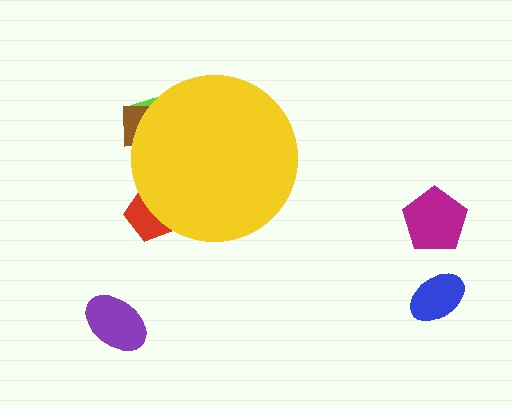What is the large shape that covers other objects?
A yellow circle.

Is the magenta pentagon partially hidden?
No, the magenta pentagon is fully visible.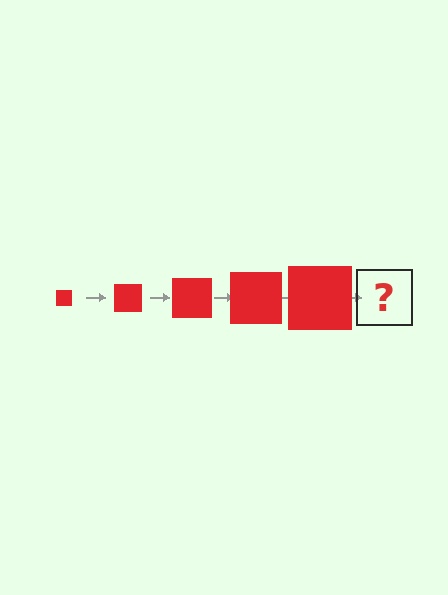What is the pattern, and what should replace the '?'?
The pattern is that the square gets progressively larger each step. The '?' should be a red square, larger than the previous one.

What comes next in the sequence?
The next element should be a red square, larger than the previous one.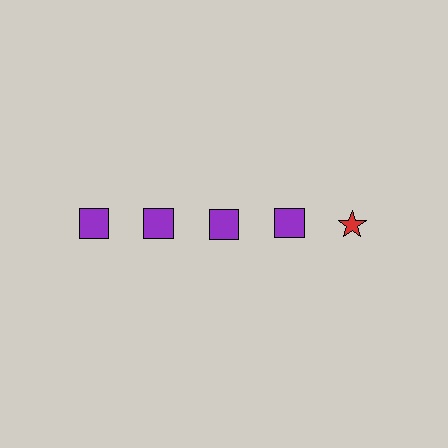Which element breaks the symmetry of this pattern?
The red star in the top row, rightmost column breaks the symmetry. All other shapes are purple squares.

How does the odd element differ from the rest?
It differs in both color (red instead of purple) and shape (star instead of square).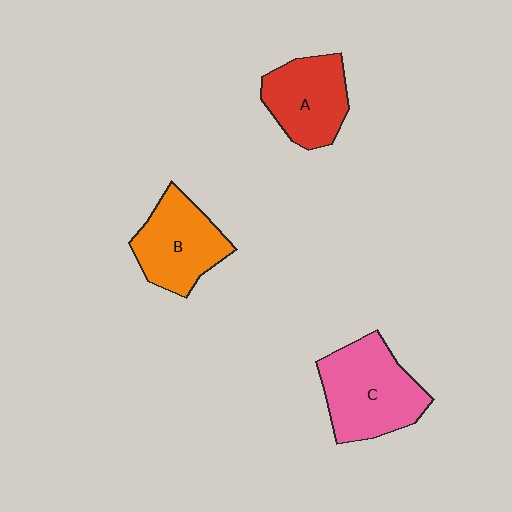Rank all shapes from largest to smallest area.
From largest to smallest: C (pink), B (orange), A (red).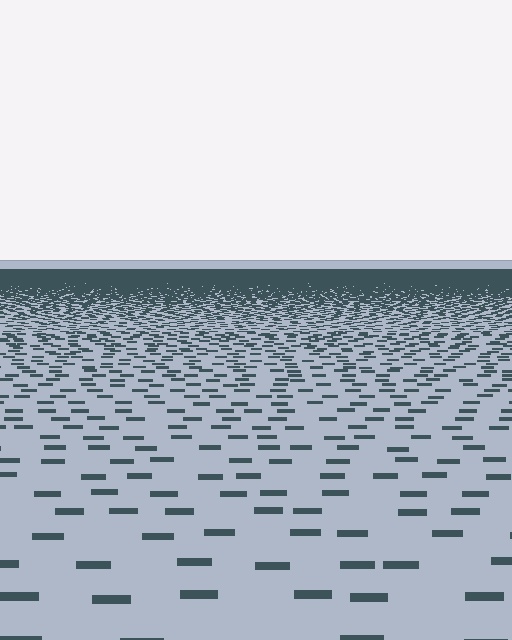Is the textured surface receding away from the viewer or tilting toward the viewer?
The surface is receding away from the viewer. Texture elements get smaller and denser toward the top.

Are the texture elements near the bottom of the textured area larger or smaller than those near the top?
Larger. Near the bottom, elements are closer to the viewer and appear at a bigger on-screen size.